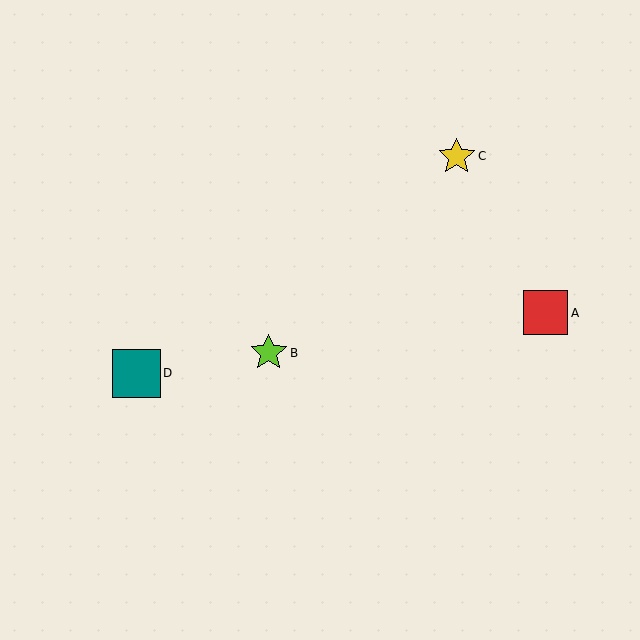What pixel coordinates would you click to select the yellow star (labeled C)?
Click at (457, 156) to select the yellow star C.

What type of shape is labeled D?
Shape D is a teal square.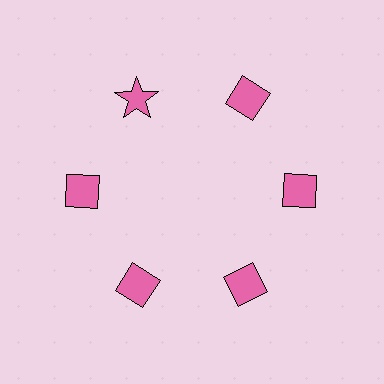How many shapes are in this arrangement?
There are 6 shapes arranged in a ring pattern.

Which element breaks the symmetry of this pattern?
The pink star at roughly the 11 o'clock position breaks the symmetry. All other shapes are pink diamonds.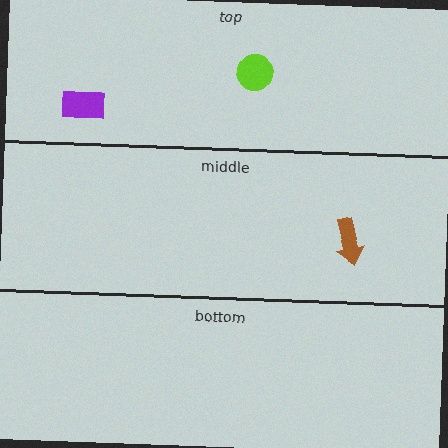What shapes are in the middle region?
The brown arrow.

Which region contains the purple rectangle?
The top region.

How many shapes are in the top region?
2.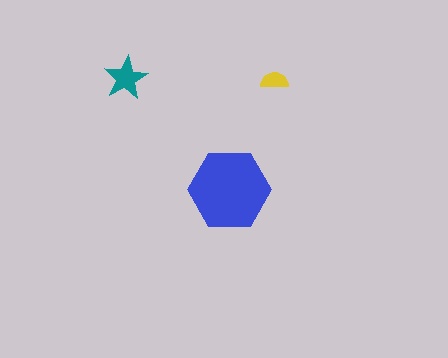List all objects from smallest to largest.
The yellow semicircle, the teal star, the blue hexagon.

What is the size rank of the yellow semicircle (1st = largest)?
3rd.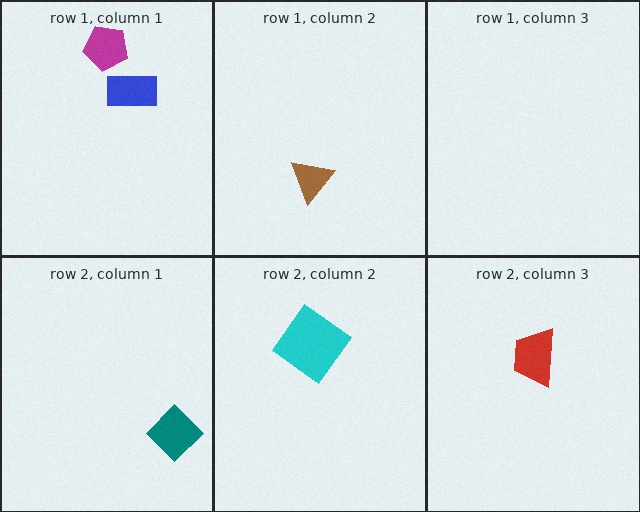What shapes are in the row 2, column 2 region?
The cyan diamond.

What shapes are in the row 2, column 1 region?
The teal diamond.